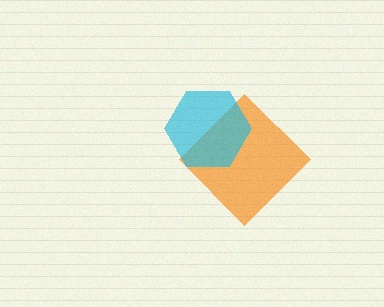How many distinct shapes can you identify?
There are 2 distinct shapes: an orange diamond, a cyan hexagon.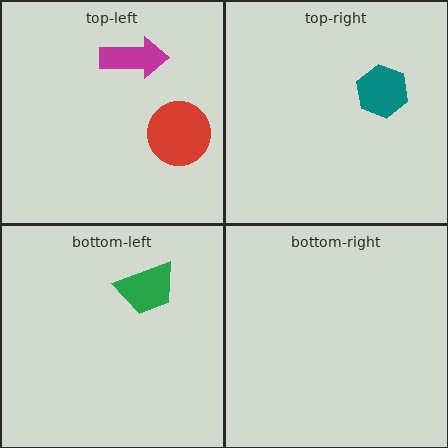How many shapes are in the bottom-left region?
1.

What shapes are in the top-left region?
The red circle, the magenta arrow.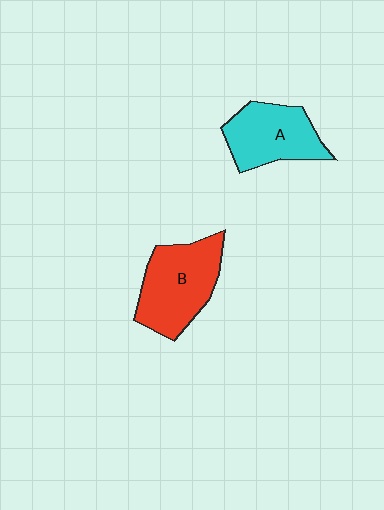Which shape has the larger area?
Shape B (red).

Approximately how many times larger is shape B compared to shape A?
Approximately 1.2 times.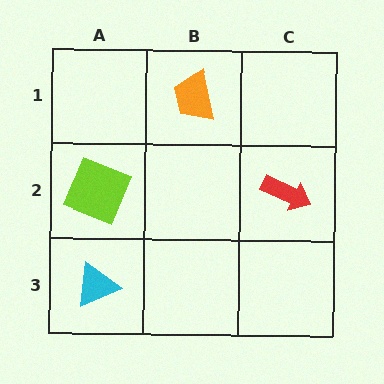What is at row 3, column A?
A cyan triangle.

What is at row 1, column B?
An orange trapezoid.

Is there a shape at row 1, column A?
No, that cell is empty.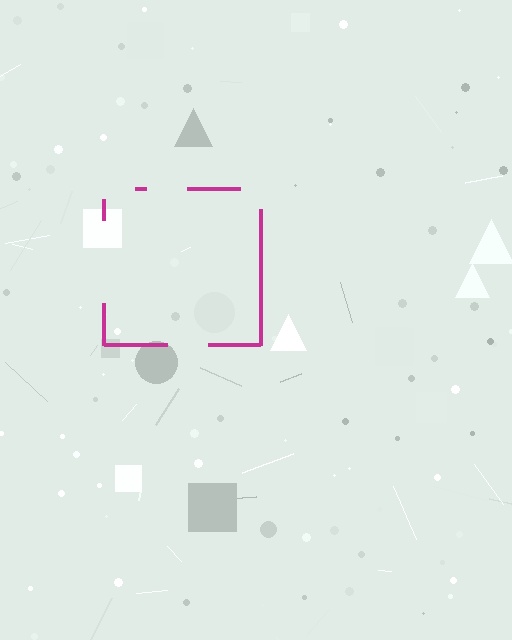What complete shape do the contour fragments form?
The contour fragments form a square.